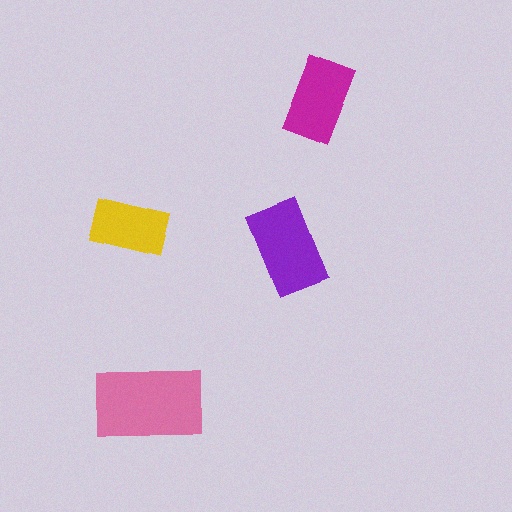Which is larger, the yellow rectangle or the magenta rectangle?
The magenta one.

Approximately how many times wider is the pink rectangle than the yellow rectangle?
About 1.5 times wider.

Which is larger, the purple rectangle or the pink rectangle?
The pink one.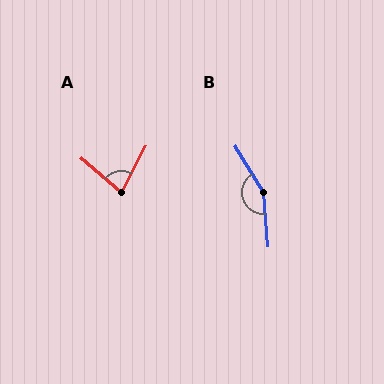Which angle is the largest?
B, at approximately 153 degrees.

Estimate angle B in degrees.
Approximately 153 degrees.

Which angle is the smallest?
A, at approximately 77 degrees.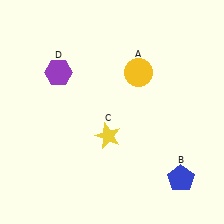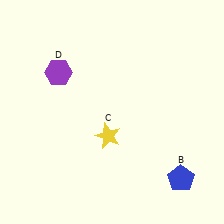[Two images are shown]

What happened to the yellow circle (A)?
The yellow circle (A) was removed in Image 2. It was in the top-right area of Image 1.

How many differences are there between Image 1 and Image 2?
There is 1 difference between the two images.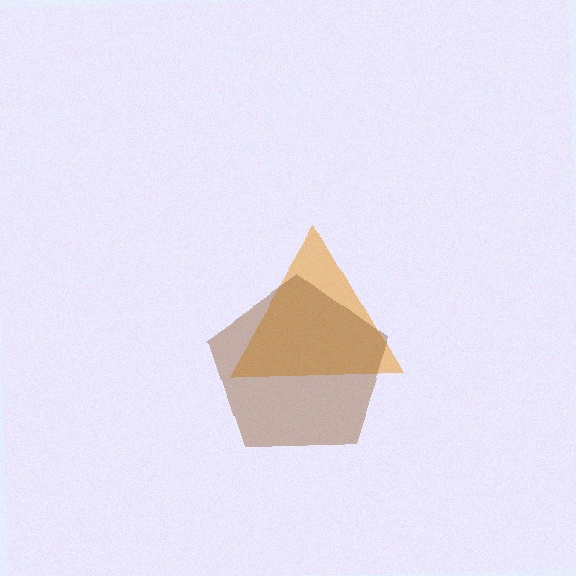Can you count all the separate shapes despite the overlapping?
Yes, there are 2 separate shapes.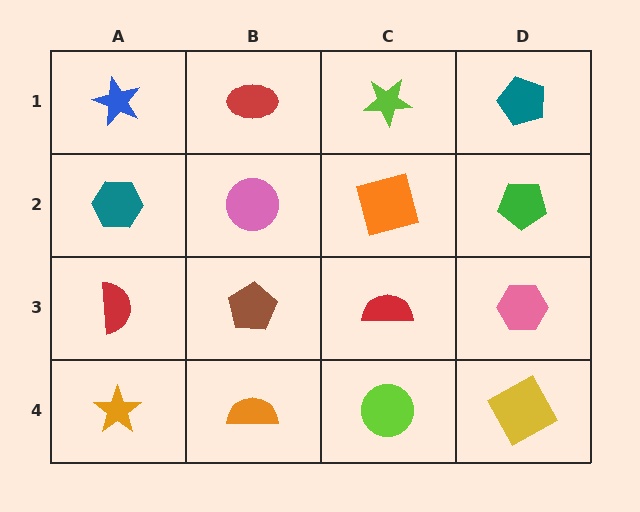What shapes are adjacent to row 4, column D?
A pink hexagon (row 3, column D), a lime circle (row 4, column C).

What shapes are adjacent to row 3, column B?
A pink circle (row 2, column B), an orange semicircle (row 4, column B), a red semicircle (row 3, column A), a red semicircle (row 3, column C).